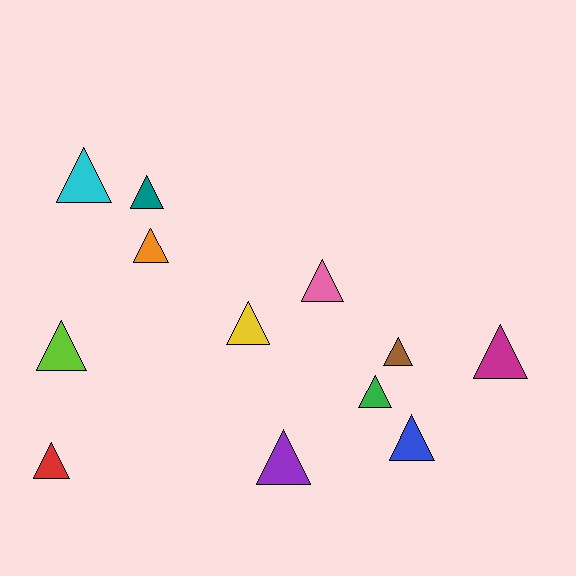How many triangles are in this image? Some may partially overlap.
There are 12 triangles.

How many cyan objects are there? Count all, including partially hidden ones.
There is 1 cyan object.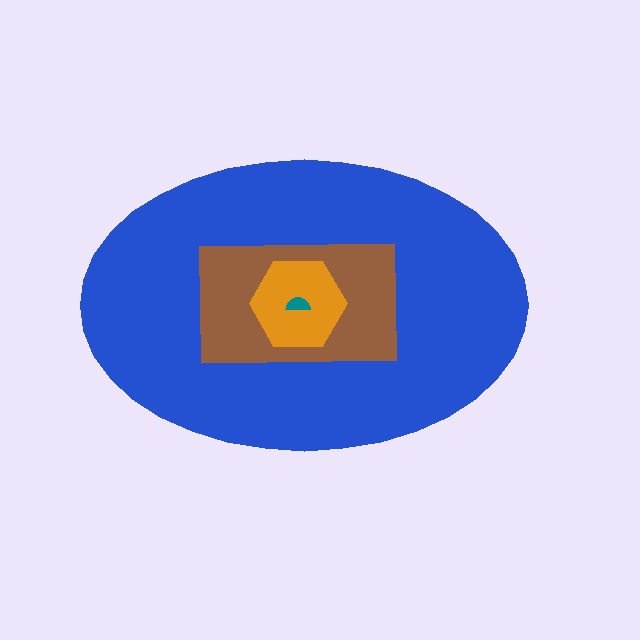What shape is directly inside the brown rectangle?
The orange hexagon.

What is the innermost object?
The teal semicircle.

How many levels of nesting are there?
4.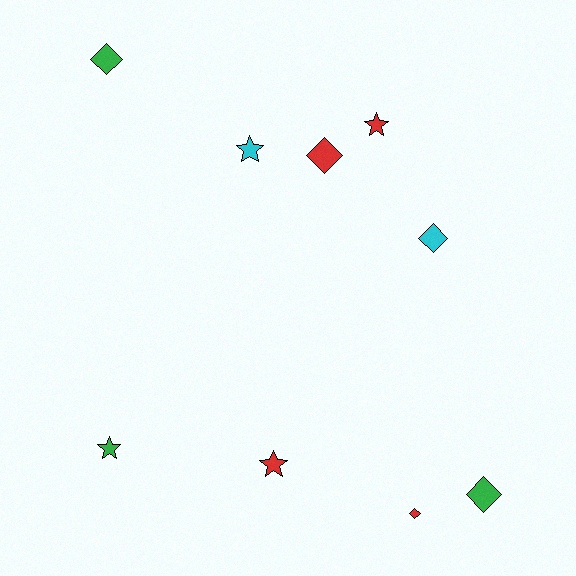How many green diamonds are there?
There are 2 green diamonds.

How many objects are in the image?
There are 9 objects.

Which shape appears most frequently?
Diamond, with 5 objects.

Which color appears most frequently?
Red, with 4 objects.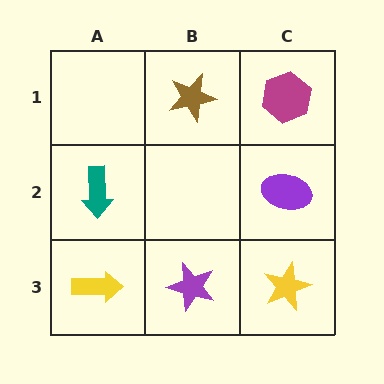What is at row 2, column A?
A teal arrow.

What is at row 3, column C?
A yellow star.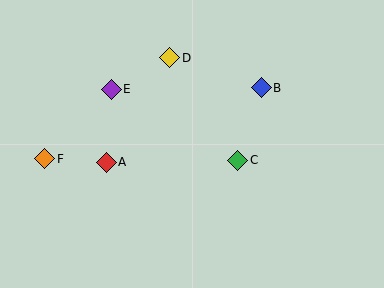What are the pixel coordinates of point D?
Point D is at (170, 58).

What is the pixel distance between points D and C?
The distance between D and C is 123 pixels.